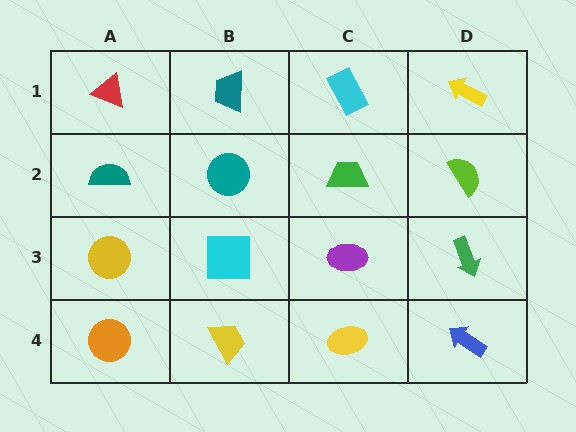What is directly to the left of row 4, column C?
A yellow trapezoid.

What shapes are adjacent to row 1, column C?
A green trapezoid (row 2, column C), a teal trapezoid (row 1, column B), a yellow arrow (row 1, column D).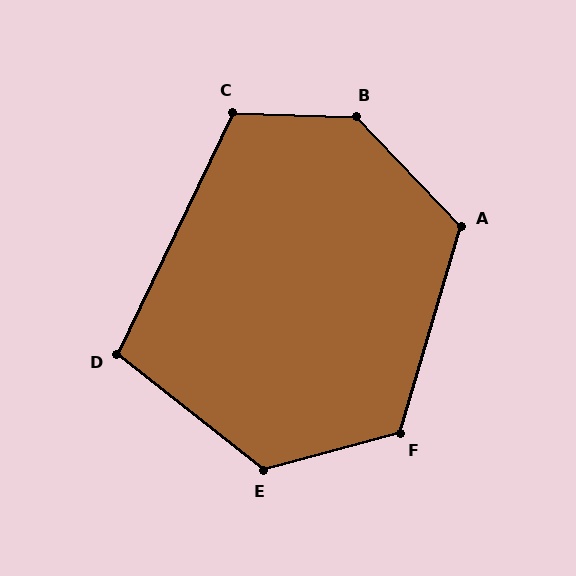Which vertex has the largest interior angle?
B, at approximately 136 degrees.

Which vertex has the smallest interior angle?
D, at approximately 103 degrees.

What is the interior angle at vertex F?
Approximately 121 degrees (obtuse).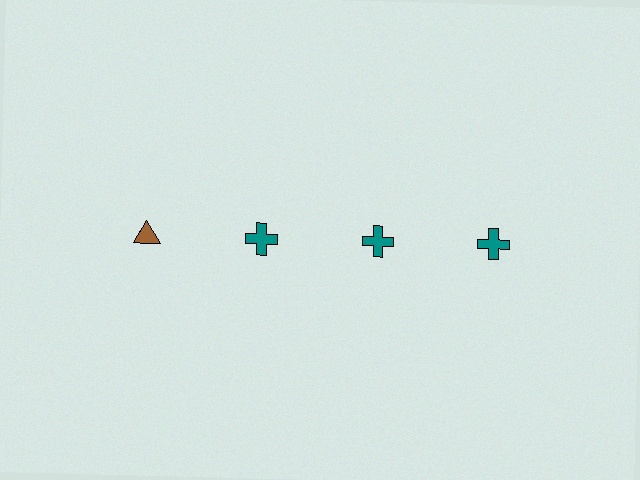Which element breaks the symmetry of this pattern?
The brown triangle in the top row, leftmost column breaks the symmetry. All other shapes are teal crosses.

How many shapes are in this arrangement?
There are 4 shapes arranged in a grid pattern.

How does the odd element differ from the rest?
It differs in both color (brown instead of teal) and shape (triangle instead of cross).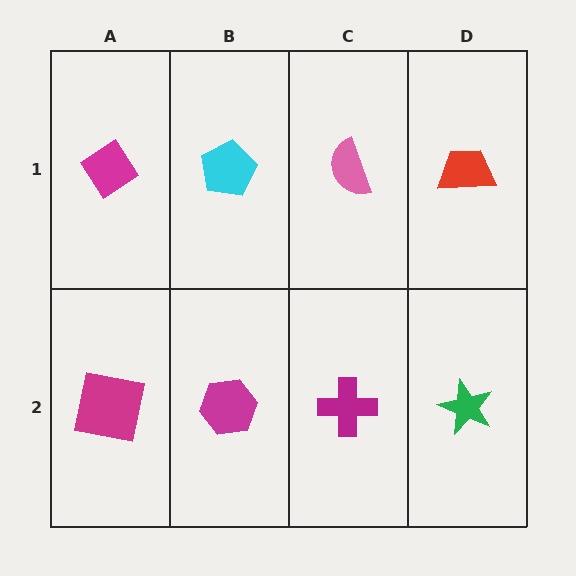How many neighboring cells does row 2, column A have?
2.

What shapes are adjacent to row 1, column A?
A magenta square (row 2, column A), a cyan pentagon (row 1, column B).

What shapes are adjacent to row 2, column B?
A cyan pentagon (row 1, column B), a magenta square (row 2, column A), a magenta cross (row 2, column C).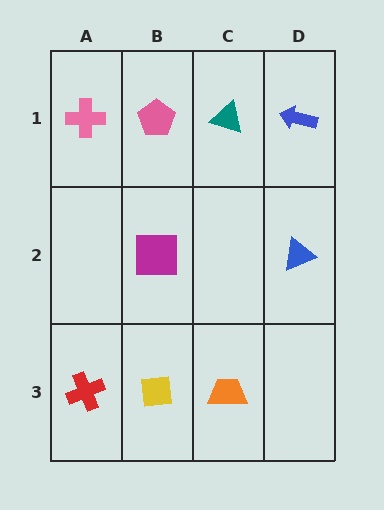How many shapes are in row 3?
3 shapes.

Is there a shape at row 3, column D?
No, that cell is empty.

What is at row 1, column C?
A teal triangle.